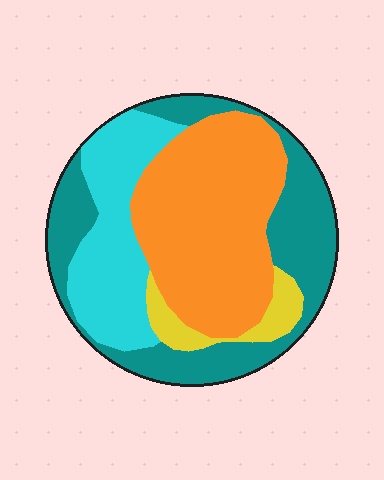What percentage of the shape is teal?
Teal takes up about one third (1/3) of the shape.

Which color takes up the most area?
Orange, at roughly 40%.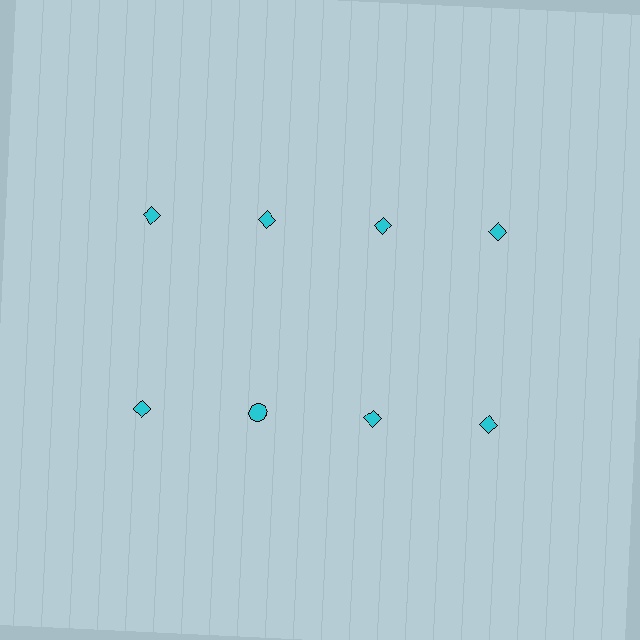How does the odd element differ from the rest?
It has a different shape: circle instead of diamond.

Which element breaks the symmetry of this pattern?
The cyan circle in the second row, second from left column breaks the symmetry. All other shapes are cyan diamonds.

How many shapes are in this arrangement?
There are 8 shapes arranged in a grid pattern.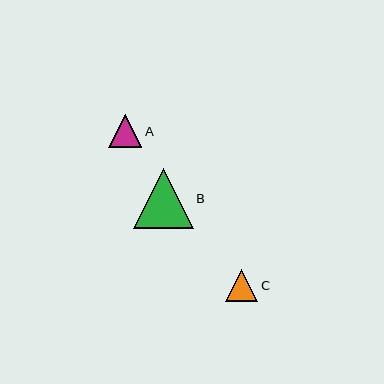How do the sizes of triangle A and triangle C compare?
Triangle A and triangle C are approximately the same size.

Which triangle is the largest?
Triangle B is the largest with a size of approximately 60 pixels.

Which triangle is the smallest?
Triangle C is the smallest with a size of approximately 32 pixels.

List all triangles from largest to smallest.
From largest to smallest: B, A, C.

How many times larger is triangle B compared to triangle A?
Triangle B is approximately 1.8 times the size of triangle A.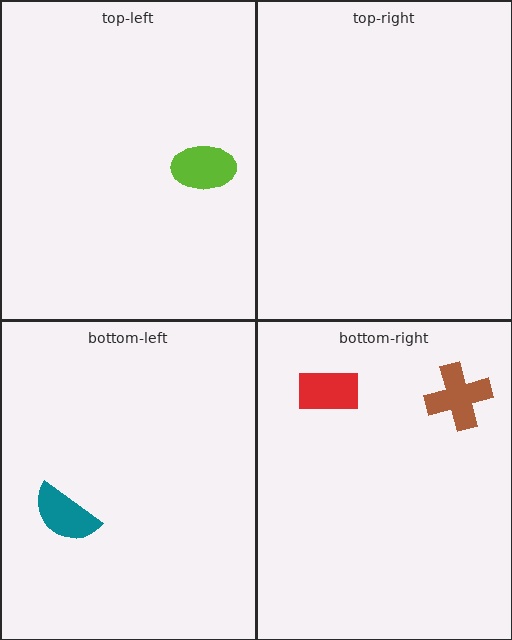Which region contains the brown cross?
The bottom-right region.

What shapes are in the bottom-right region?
The red rectangle, the brown cross.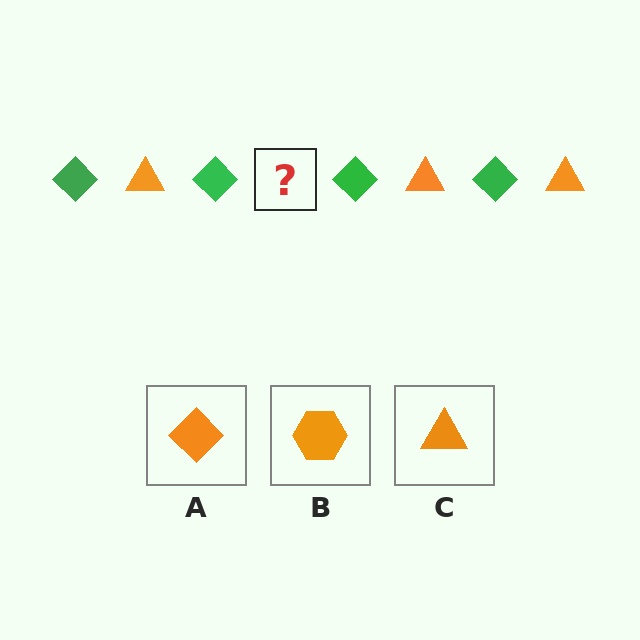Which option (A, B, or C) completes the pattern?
C.